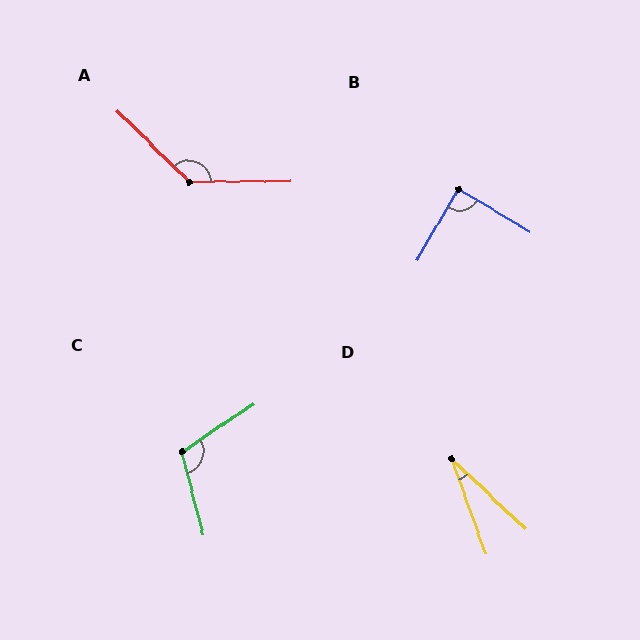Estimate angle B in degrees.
Approximately 90 degrees.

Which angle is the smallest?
D, at approximately 27 degrees.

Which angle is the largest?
A, at approximately 135 degrees.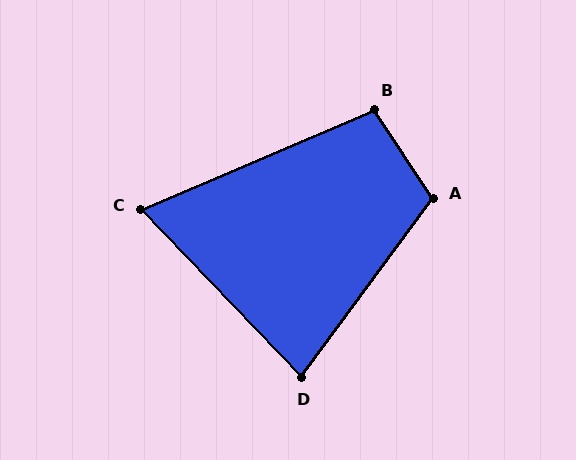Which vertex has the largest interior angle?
A, at approximately 110 degrees.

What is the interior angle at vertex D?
Approximately 80 degrees (acute).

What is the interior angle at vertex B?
Approximately 100 degrees (obtuse).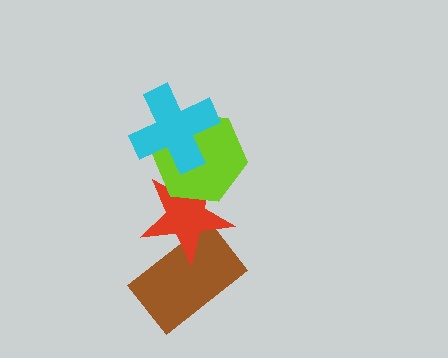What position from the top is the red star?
The red star is 3rd from the top.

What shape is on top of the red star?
The lime hexagon is on top of the red star.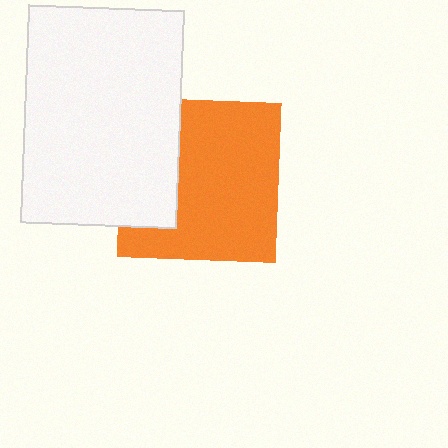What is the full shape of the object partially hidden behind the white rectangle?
The partially hidden object is an orange square.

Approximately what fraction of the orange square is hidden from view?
Roughly 30% of the orange square is hidden behind the white rectangle.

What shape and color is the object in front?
The object in front is a white rectangle.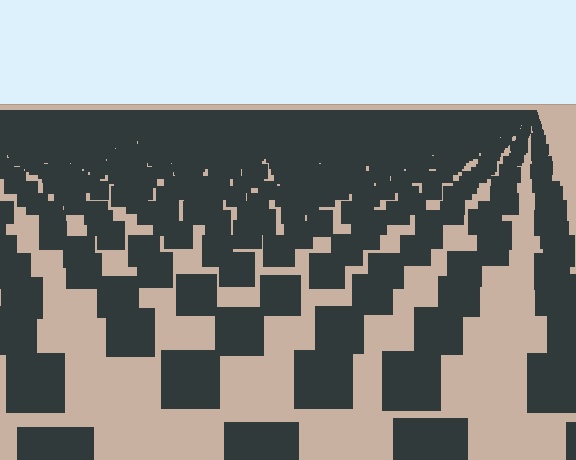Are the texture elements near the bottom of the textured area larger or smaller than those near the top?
Larger. Near the bottom, elements are closer to the viewer and appear at a bigger on-screen size.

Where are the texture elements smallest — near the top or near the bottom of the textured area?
Near the top.